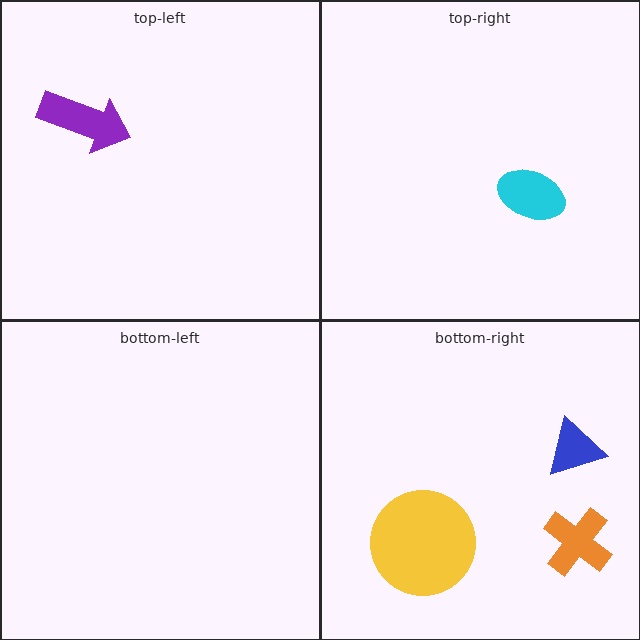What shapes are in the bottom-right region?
The blue triangle, the orange cross, the yellow circle.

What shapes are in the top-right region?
The cyan ellipse.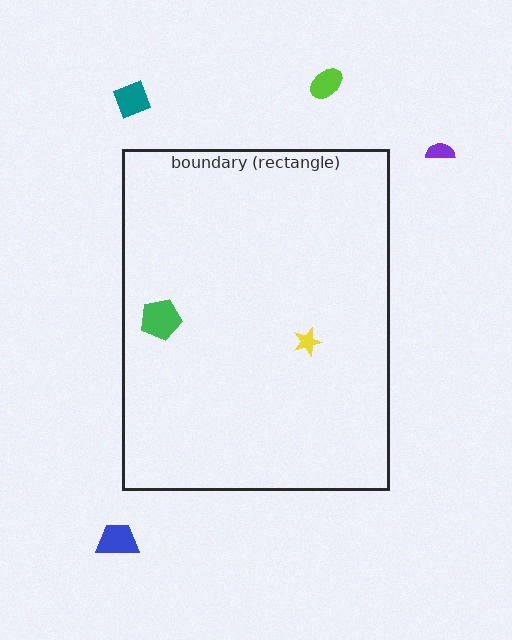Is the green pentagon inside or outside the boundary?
Inside.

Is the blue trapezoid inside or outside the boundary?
Outside.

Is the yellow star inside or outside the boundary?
Inside.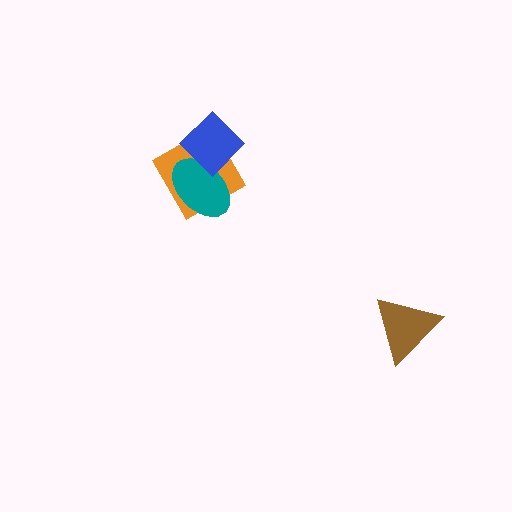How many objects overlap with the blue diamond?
2 objects overlap with the blue diamond.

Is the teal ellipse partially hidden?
Yes, it is partially covered by another shape.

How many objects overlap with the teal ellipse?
2 objects overlap with the teal ellipse.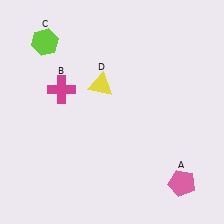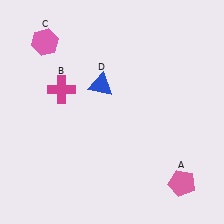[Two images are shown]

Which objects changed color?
C changed from lime to pink. D changed from yellow to blue.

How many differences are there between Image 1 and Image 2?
There are 2 differences between the two images.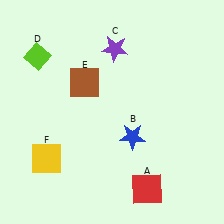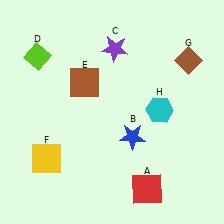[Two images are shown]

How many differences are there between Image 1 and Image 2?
There are 2 differences between the two images.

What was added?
A brown diamond (G), a cyan hexagon (H) were added in Image 2.